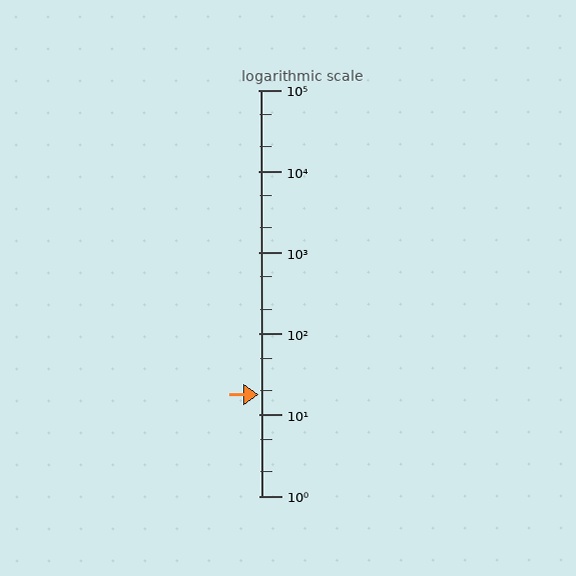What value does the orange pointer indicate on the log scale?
The pointer indicates approximately 18.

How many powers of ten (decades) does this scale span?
The scale spans 5 decades, from 1 to 100000.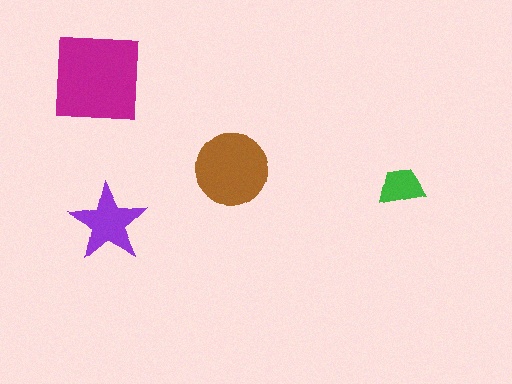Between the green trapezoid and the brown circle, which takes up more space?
The brown circle.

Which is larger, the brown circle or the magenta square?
The magenta square.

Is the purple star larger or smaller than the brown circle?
Smaller.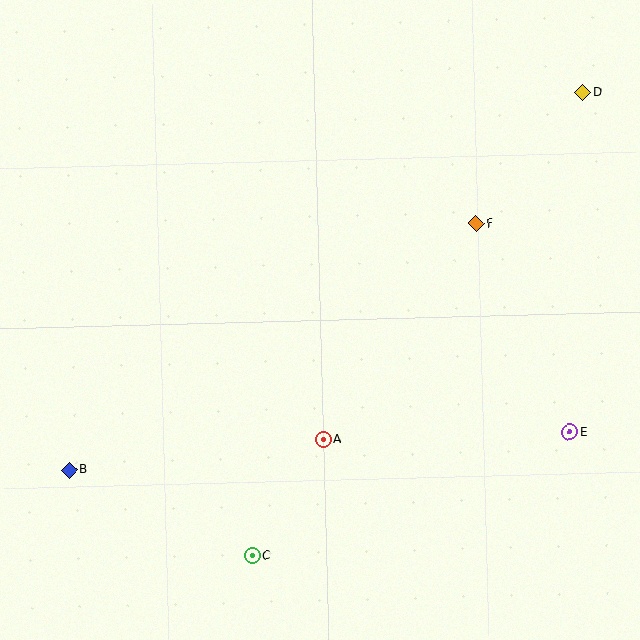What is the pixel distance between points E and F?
The distance between E and F is 229 pixels.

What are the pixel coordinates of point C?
Point C is at (253, 556).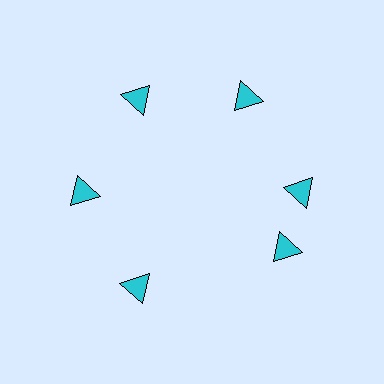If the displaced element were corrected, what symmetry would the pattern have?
It would have 6-fold rotational symmetry — the pattern would map onto itself every 60 degrees.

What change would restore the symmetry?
The symmetry would be restored by rotating it back into even spacing with its neighbors so that all 6 triangles sit at equal angles and equal distance from the center.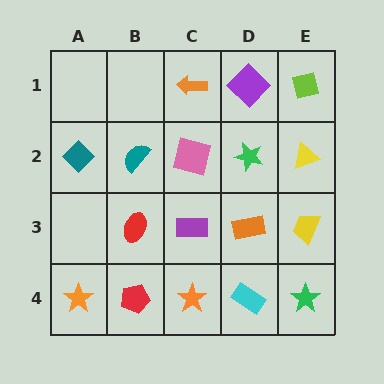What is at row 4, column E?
A green star.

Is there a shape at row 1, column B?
No, that cell is empty.